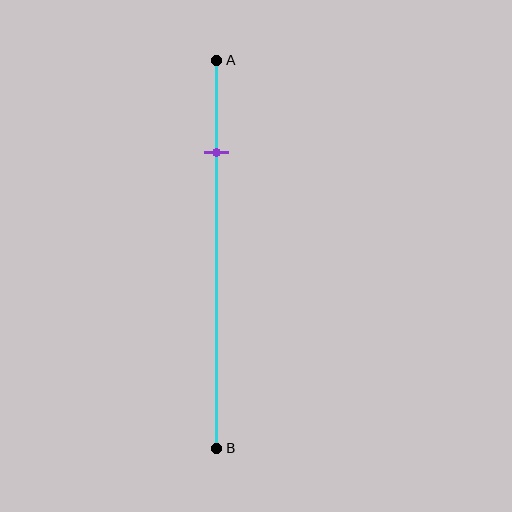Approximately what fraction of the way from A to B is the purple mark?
The purple mark is approximately 25% of the way from A to B.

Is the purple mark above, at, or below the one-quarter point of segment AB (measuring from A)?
The purple mark is approximately at the one-quarter point of segment AB.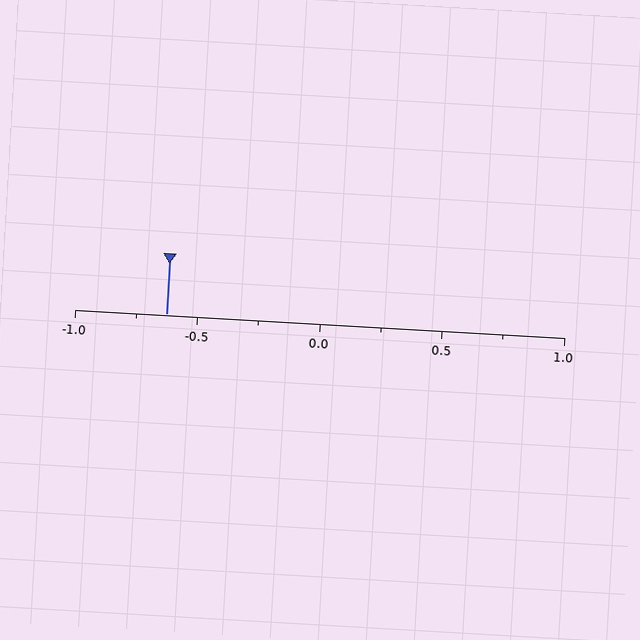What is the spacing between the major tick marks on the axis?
The major ticks are spaced 0.5 apart.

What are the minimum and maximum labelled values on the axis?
The axis runs from -1.0 to 1.0.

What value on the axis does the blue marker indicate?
The marker indicates approximately -0.62.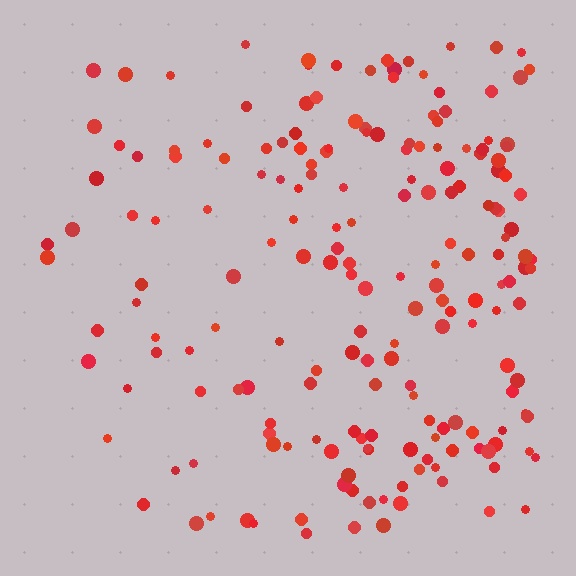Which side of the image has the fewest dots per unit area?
The left.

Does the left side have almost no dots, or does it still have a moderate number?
Still a moderate number, just noticeably fewer than the right.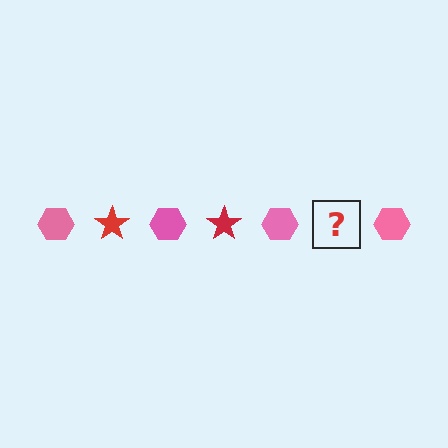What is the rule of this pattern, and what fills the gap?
The rule is that the pattern alternates between pink hexagon and red star. The gap should be filled with a red star.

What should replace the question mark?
The question mark should be replaced with a red star.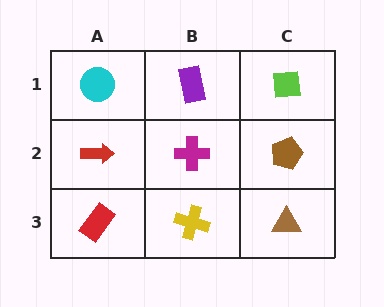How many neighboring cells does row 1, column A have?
2.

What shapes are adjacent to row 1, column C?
A brown pentagon (row 2, column C), a purple rectangle (row 1, column B).